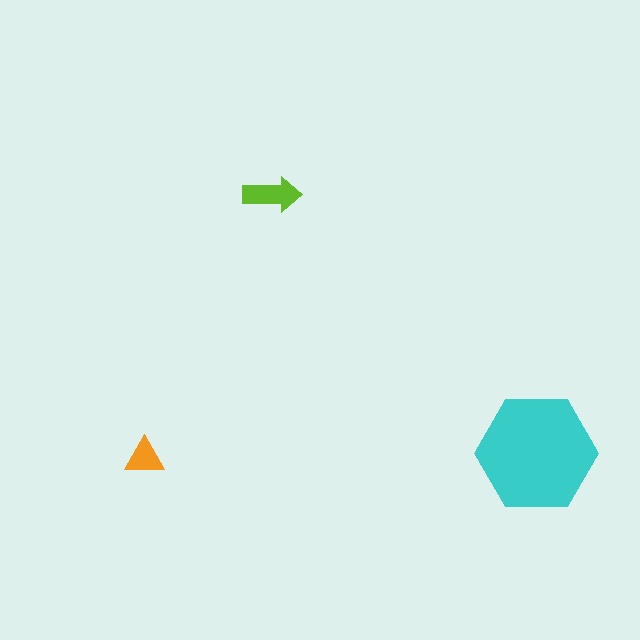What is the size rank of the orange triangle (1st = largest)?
3rd.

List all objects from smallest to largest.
The orange triangle, the lime arrow, the cyan hexagon.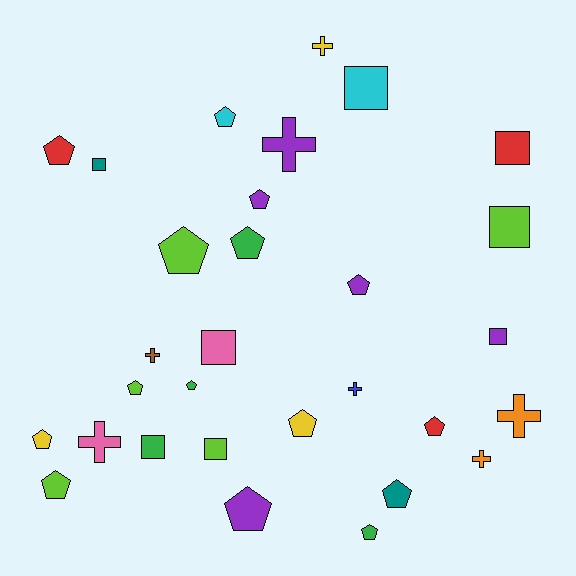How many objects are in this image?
There are 30 objects.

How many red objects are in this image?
There are 3 red objects.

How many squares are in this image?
There are 8 squares.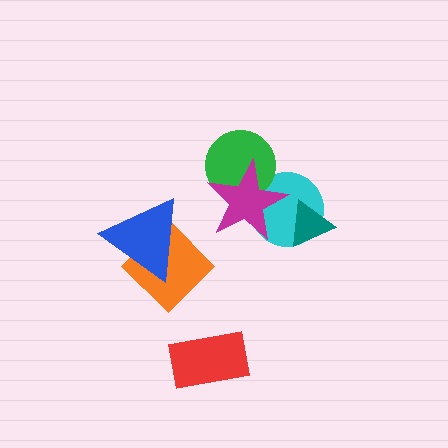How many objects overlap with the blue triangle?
1 object overlaps with the blue triangle.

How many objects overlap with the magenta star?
2 objects overlap with the magenta star.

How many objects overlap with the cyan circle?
3 objects overlap with the cyan circle.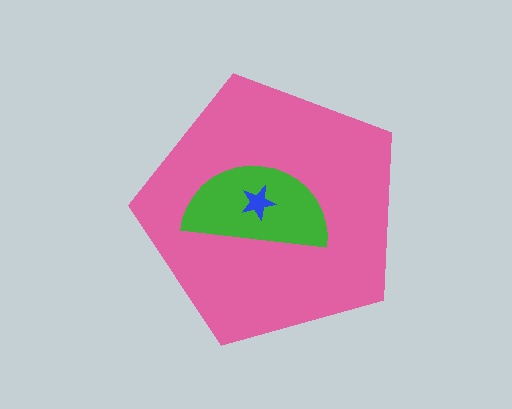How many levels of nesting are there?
3.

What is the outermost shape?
The pink pentagon.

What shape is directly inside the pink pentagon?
The green semicircle.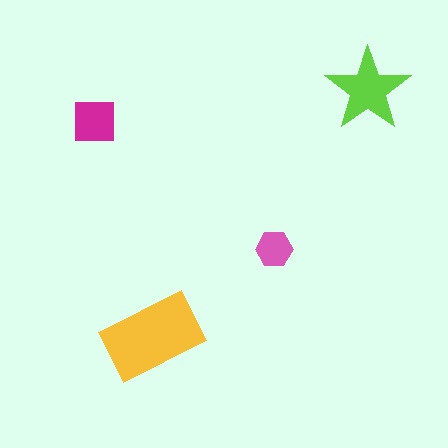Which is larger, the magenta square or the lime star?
The lime star.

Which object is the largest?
The yellow rectangle.